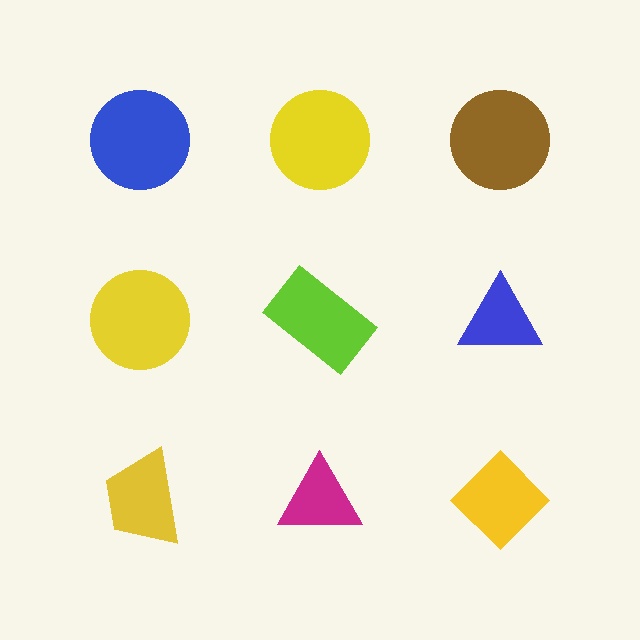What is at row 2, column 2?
A lime rectangle.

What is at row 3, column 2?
A magenta triangle.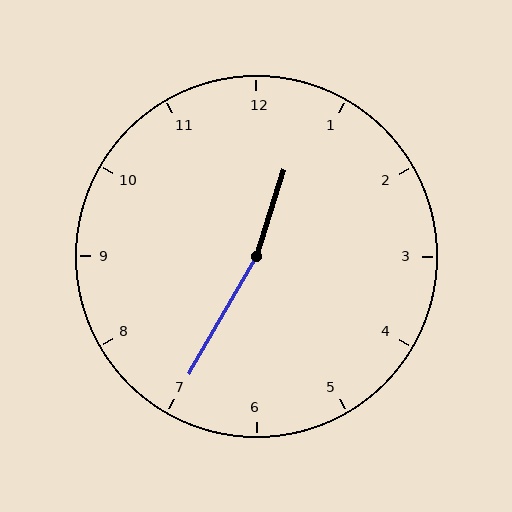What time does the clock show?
12:35.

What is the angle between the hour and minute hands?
Approximately 168 degrees.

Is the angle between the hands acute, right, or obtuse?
It is obtuse.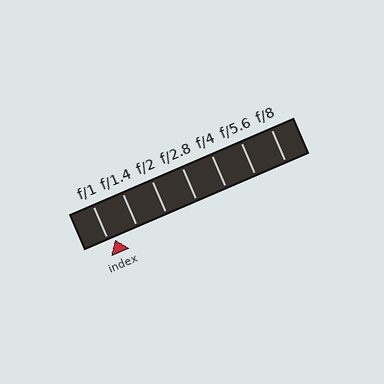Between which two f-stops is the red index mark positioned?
The index mark is between f/1 and f/1.4.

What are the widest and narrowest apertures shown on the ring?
The widest aperture shown is f/1 and the narrowest is f/8.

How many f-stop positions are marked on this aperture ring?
There are 7 f-stop positions marked.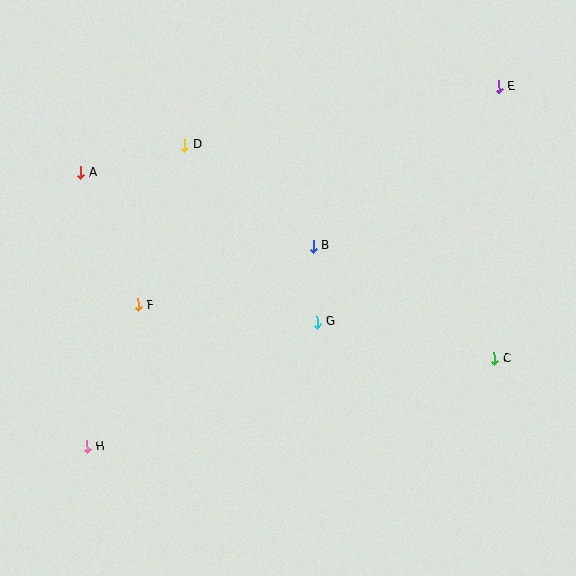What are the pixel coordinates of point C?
Point C is at (494, 359).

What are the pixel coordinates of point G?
Point G is at (317, 322).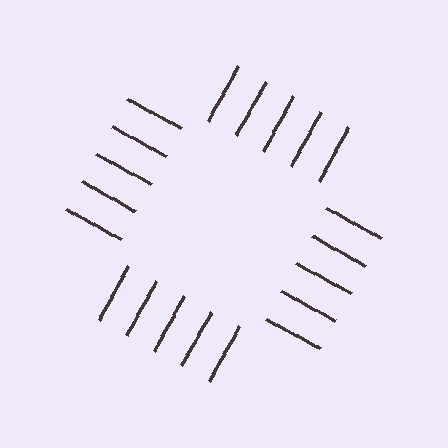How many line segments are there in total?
20 — 5 along each of the 4 edges.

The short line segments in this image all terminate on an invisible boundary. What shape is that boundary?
An illusory square — the line segments terminate on its edges but no continuous stroke is drawn.